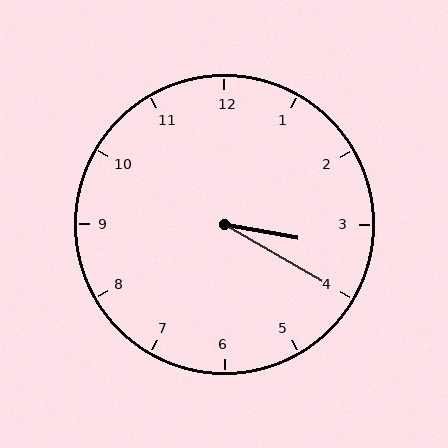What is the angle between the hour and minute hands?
Approximately 20 degrees.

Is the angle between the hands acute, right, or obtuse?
It is acute.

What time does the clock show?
3:20.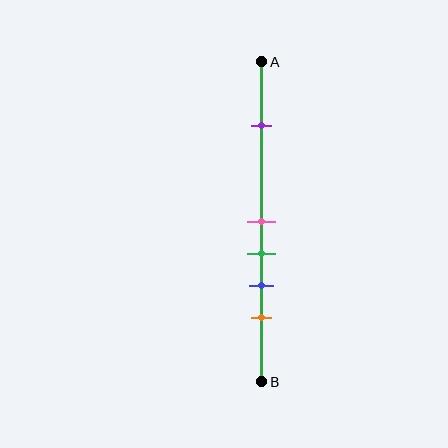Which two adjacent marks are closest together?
The pink and green marks are the closest adjacent pair.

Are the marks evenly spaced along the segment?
No, the marks are not evenly spaced.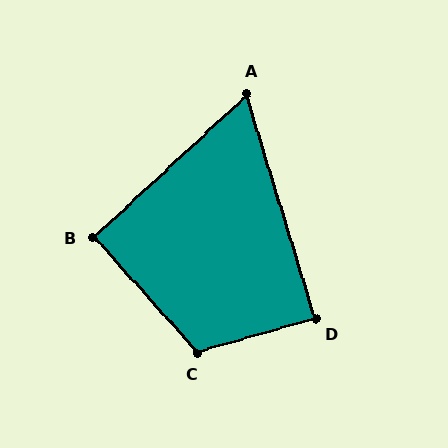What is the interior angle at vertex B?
Approximately 91 degrees (approximately right).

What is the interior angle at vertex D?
Approximately 89 degrees (approximately right).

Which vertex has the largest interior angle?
C, at approximately 116 degrees.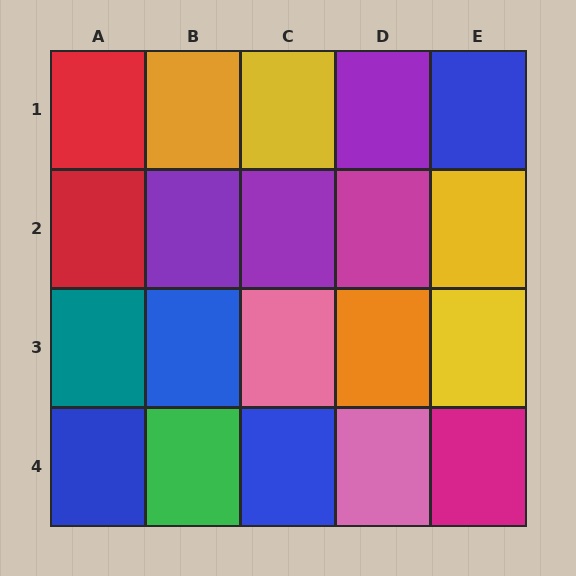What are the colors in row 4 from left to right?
Blue, green, blue, pink, magenta.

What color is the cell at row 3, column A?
Teal.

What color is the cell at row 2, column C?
Purple.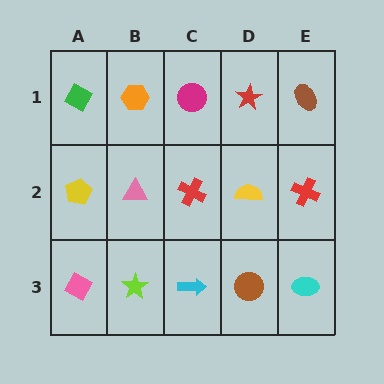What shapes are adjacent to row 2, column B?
An orange hexagon (row 1, column B), a lime star (row 3, column B), a yellow pentagon (row 2, column A), a red cross (row 2, column C).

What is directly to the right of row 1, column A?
An orange hexagon.